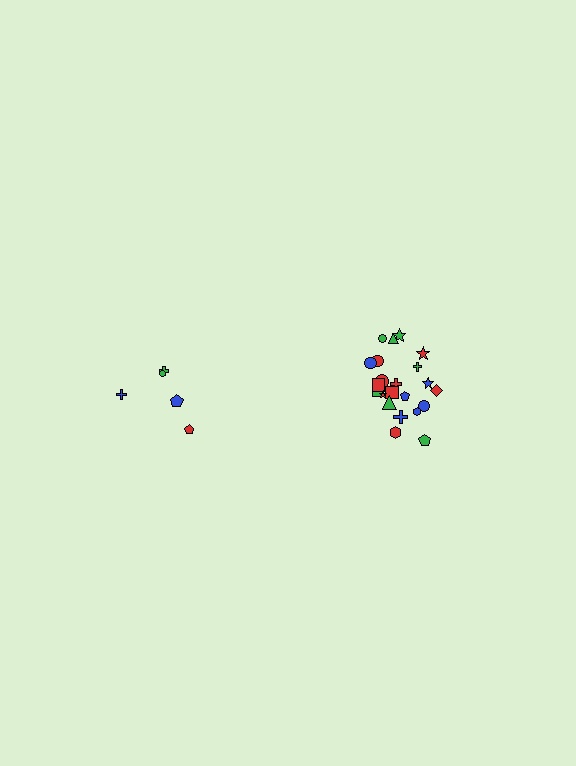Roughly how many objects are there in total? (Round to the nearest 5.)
Roughly 25 objects in total.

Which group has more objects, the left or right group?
The right group.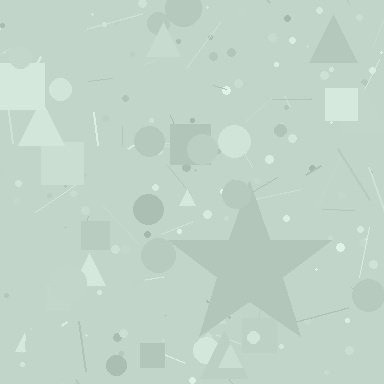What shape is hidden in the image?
A star is hidden in the image.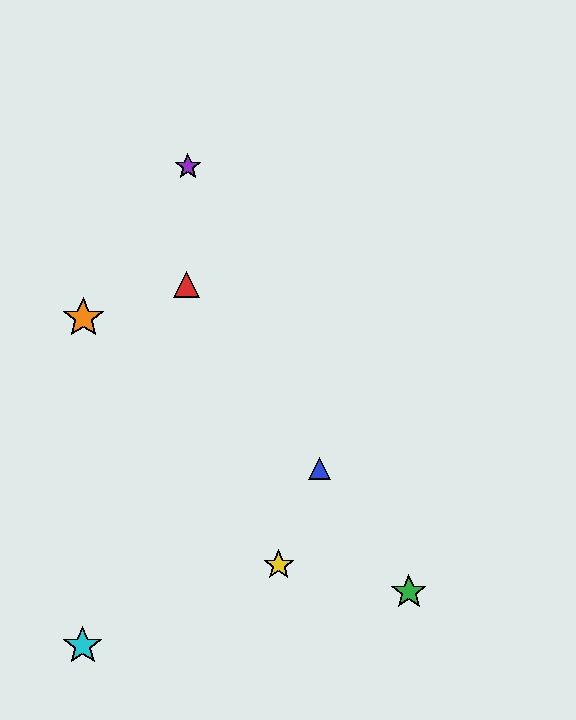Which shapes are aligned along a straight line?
The red triangle, the blue triangle, the green star are aligned along a straight line.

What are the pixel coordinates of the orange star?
The orange star is at (83, 318).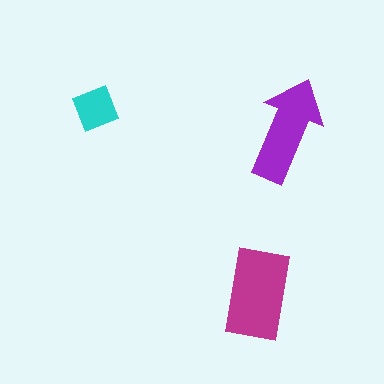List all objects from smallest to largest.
The cyan diamond, the purple arrow, the magenta rectangle.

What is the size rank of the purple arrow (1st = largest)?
2nd.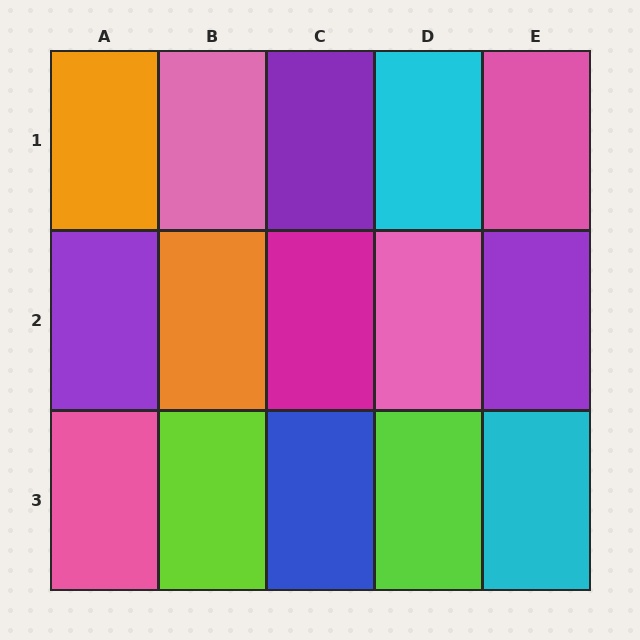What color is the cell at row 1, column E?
Pink.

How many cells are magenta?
1 cell is magenta.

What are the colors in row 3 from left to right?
Pink, lime, blue, lime, cyan.